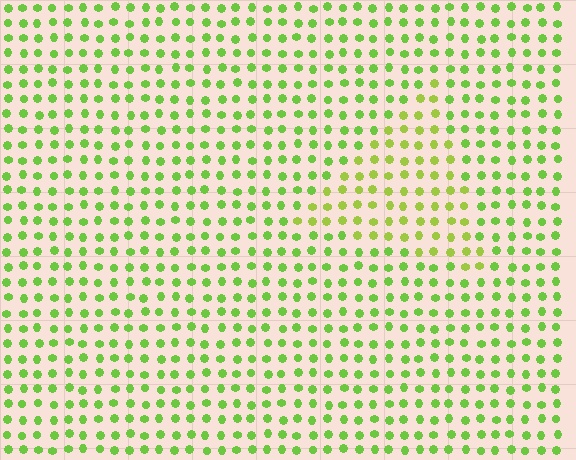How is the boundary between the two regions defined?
The boundary is defined purely by a slight shift in hue (about 22 degrees). Spacing, size, and orientation are identical on both sides.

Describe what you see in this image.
The image is filled with small lime elements in a uniform arrangement. A triangle-shaped region is visible where the elements are tinted to a slightly different hue, forming a subtle color boundary.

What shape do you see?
I see a triangle.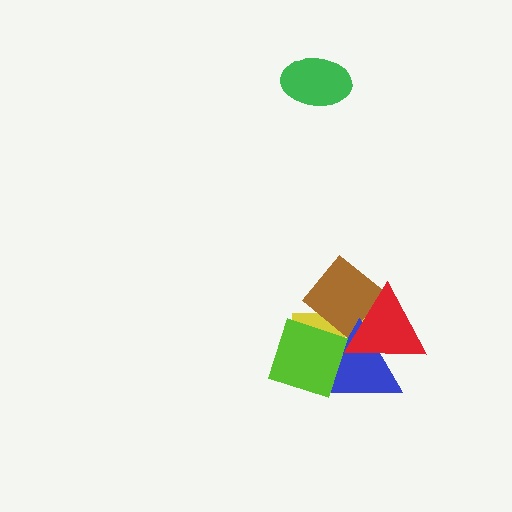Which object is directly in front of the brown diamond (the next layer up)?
The blue triangle is directly in front of the brown diamond.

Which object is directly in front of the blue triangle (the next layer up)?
The lime diamond is directly in front of the blue triangle.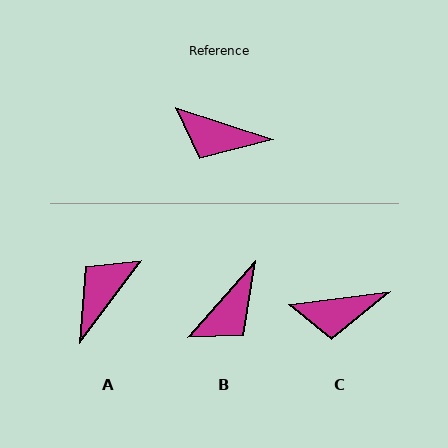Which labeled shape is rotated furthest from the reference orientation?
A, about 108 degrees away.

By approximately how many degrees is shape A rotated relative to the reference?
Approximately 108 degrees clockwise.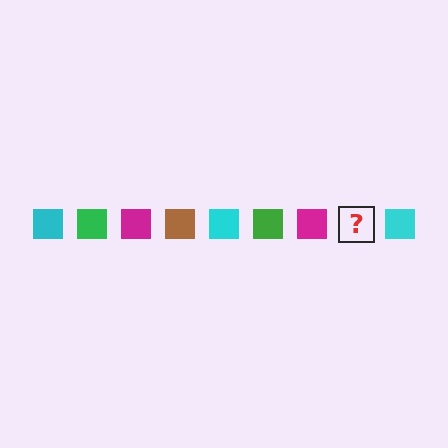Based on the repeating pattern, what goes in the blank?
The blank should be a brown square.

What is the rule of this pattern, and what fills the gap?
The rule is that the pattern cycles through cyan, green, magenta, brown squares. The gap should be filled with a brown square.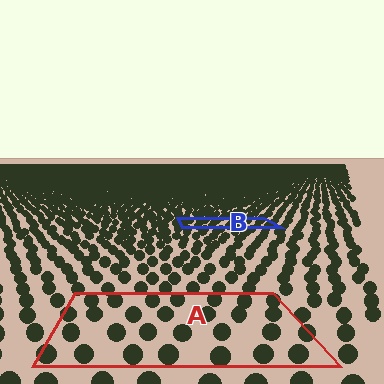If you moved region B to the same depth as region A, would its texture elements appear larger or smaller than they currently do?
They would appear larger. At a closer depth, the same texture elements are projected at a bigger on-screen size.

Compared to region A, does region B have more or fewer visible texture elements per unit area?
Region B has more texture elements per unit area — they are packed more densely because it is farther away.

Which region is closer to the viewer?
Region A is closer. The texture elements there are larger and more spread out.